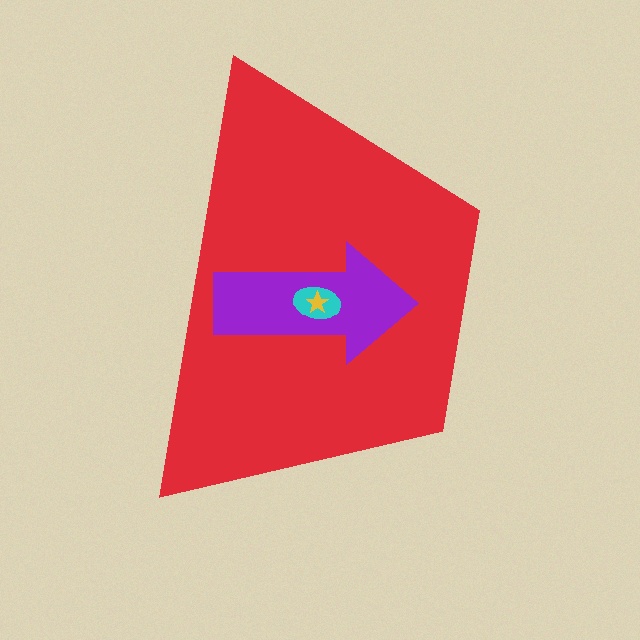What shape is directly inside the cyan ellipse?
The yellow star.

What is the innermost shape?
The yellow star.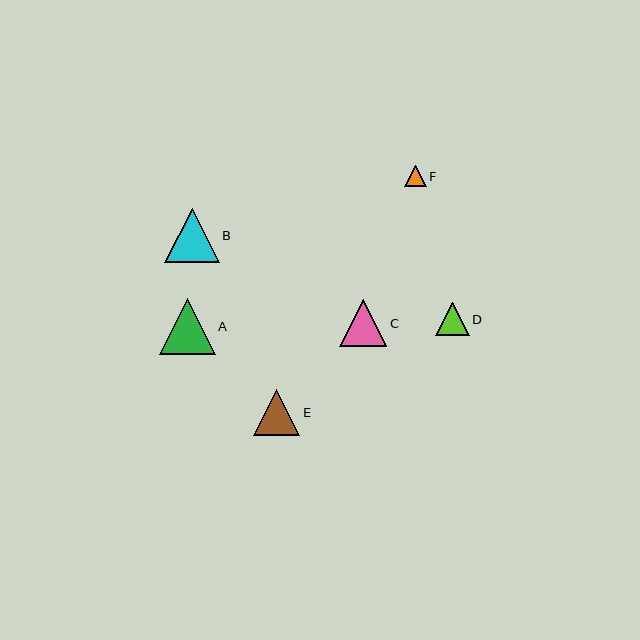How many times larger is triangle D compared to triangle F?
Triangle D is approximately 1.6 times the size of triangle F.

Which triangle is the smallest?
Triangle F is the smallest with a size of approximately 22 pixels.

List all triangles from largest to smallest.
From largest to smallest: A, B, C, E, D, F.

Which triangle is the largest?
Triangle A is the largest with a size of approximately 55 pixels.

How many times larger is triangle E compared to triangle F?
Triangle E is approximately 2.1 times the size of triangle F.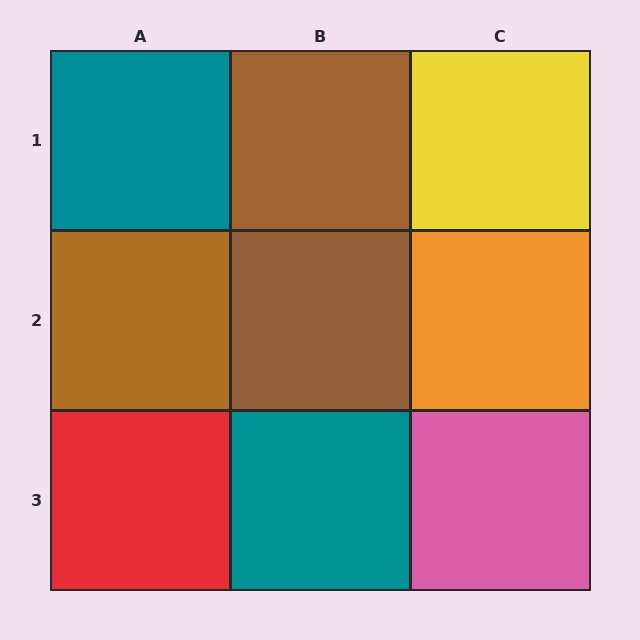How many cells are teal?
2 cells are teal.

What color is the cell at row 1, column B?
Brown.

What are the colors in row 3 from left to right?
Red, teal, pink.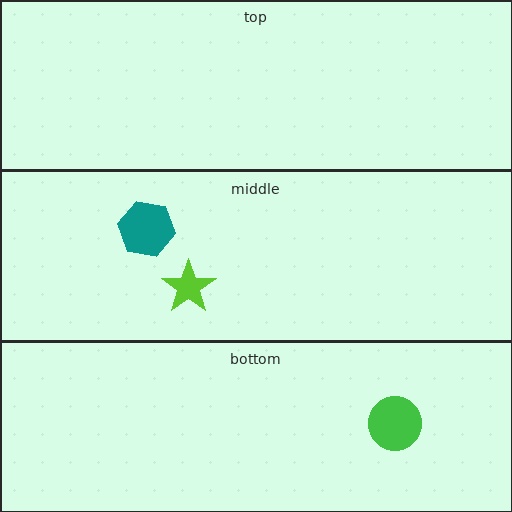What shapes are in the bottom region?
The green circle.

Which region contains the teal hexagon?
The middle region.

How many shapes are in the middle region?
2.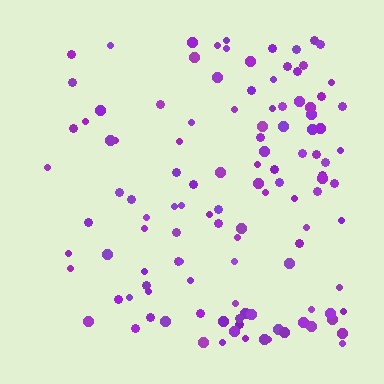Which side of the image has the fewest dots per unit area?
The left.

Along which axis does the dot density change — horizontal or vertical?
Horizontal.